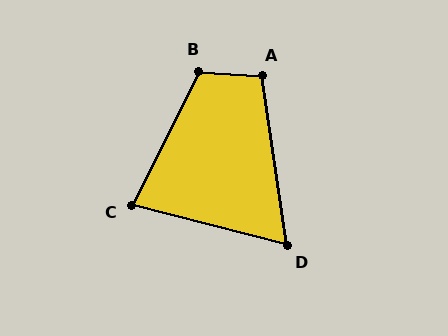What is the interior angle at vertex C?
Approximately 78 degrees (acute).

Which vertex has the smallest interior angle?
D, at approximately 67 degrees.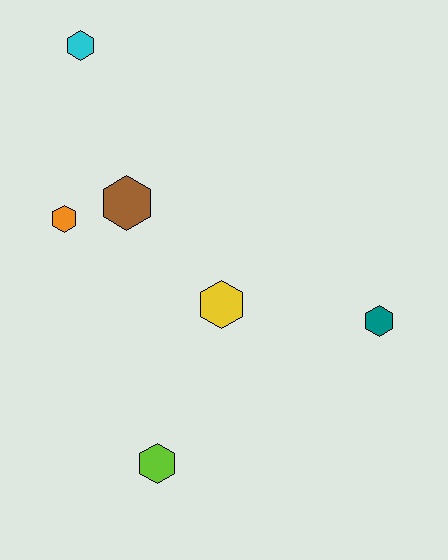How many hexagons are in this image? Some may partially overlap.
There are 6 hexagons.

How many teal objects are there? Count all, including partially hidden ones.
There is 1 teal object.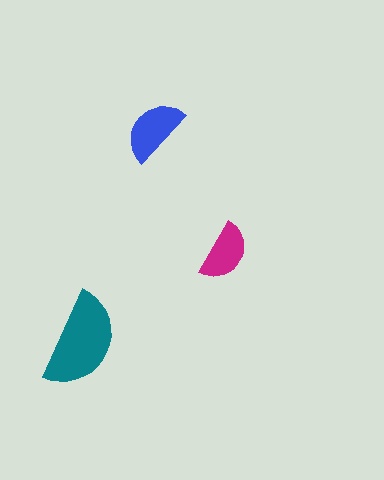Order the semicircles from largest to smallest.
the teal one, the blue one, the magenta one.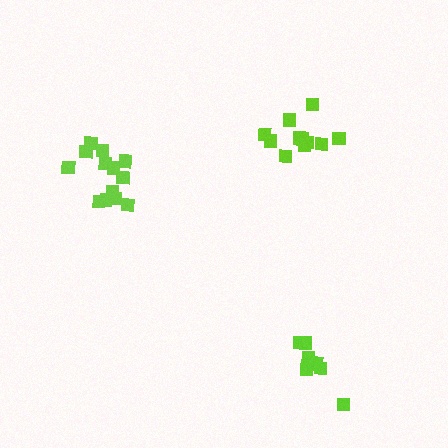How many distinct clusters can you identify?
There are 3 distinct clusters.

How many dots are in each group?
Group 1: 13 dots, Group 2: 12 dots, Group 3: 8 dots (33 total).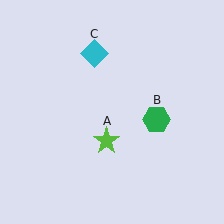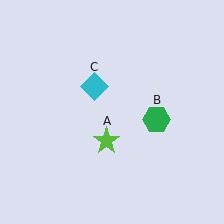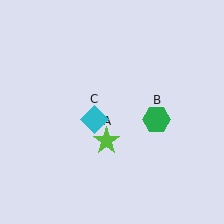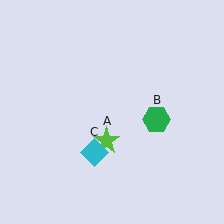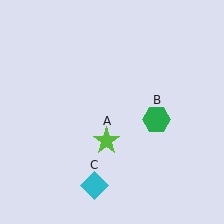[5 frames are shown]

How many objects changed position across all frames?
1 object changed position: cyan diamond (object C).